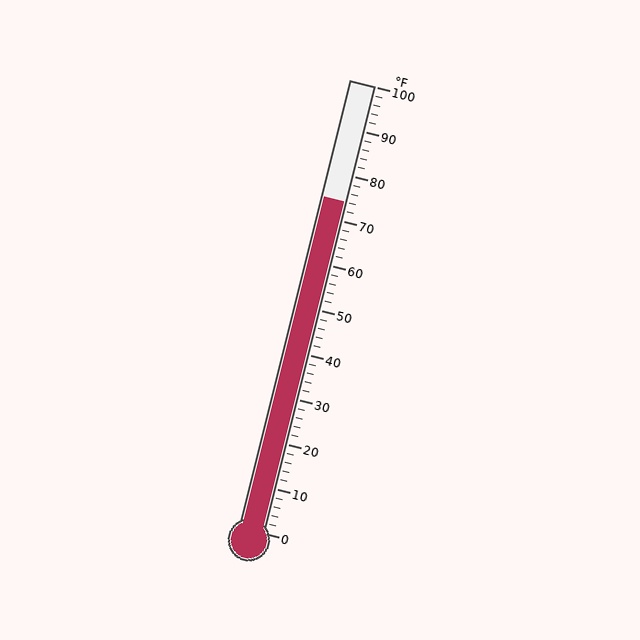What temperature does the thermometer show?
The thermometer shows approximately 74°F.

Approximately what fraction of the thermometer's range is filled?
The thermometer is filled to approximately 75% of its range.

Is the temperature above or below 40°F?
The temperature is above 40°F.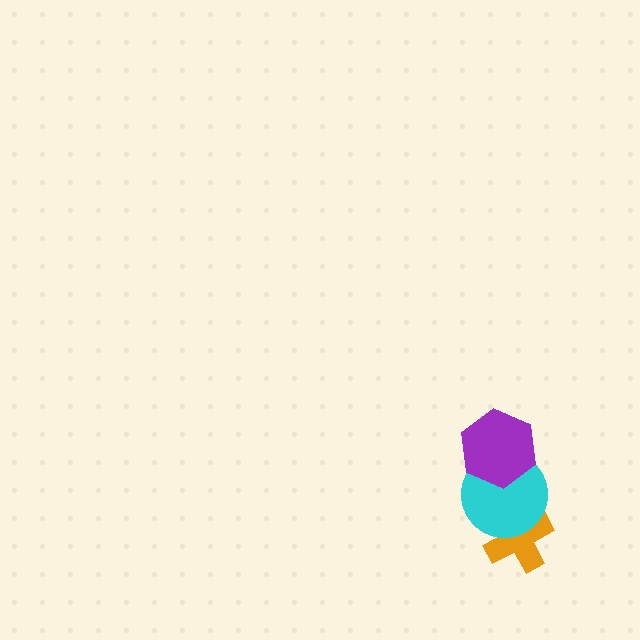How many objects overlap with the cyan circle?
2 objects overlap with the cyan circle.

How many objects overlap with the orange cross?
1 object overlaps with the orange cross.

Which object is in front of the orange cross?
The cyan circle is in front of the orange cross.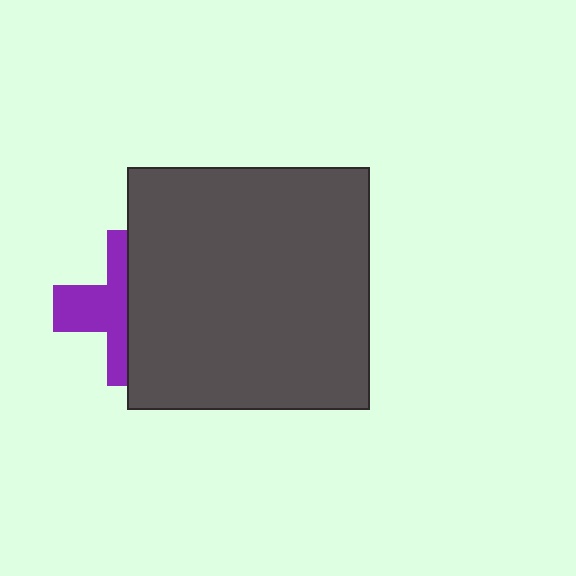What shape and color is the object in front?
The object in front is a dark gray square.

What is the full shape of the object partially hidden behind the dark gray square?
The partially hidden object is a purple cross.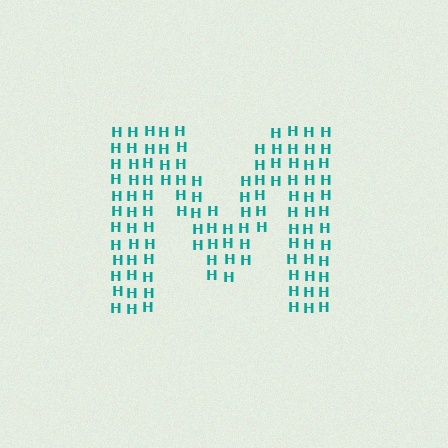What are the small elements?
The small elements are letter H's.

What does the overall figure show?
The overall figure shows the letter M.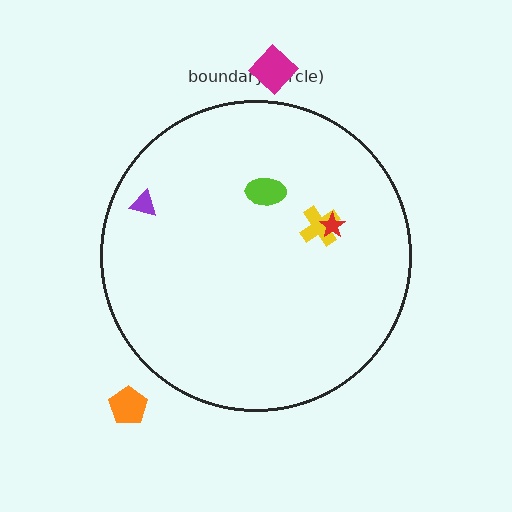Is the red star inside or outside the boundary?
Inside.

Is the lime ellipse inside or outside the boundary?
Inside.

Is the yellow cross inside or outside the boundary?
Inside.